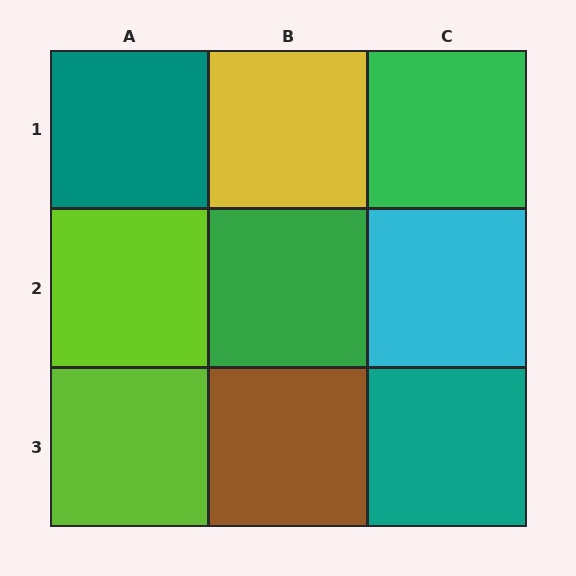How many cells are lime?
2 cells are lime.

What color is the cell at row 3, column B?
Brown.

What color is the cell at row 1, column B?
Yellow.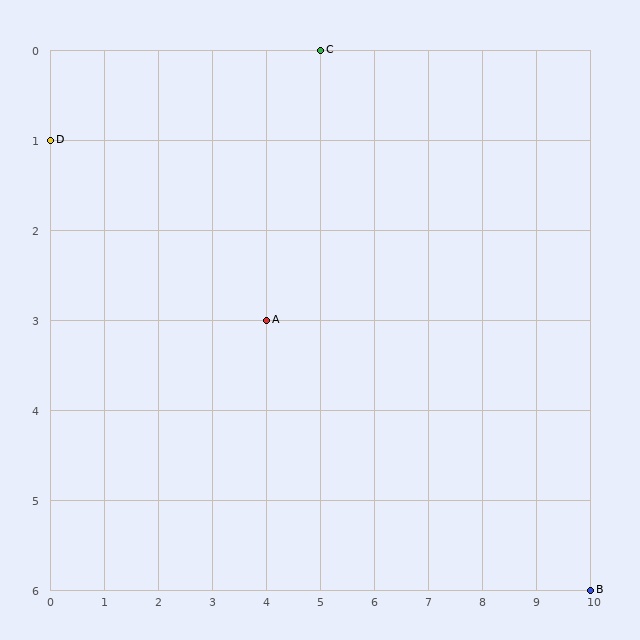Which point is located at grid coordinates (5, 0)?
Point C is at (5, 0).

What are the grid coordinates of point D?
Point D is at grid coordinates (0, 1).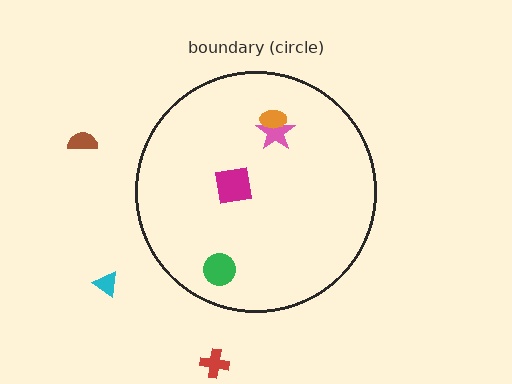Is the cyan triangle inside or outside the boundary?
Outside.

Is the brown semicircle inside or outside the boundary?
Outside.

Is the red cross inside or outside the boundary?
Outside.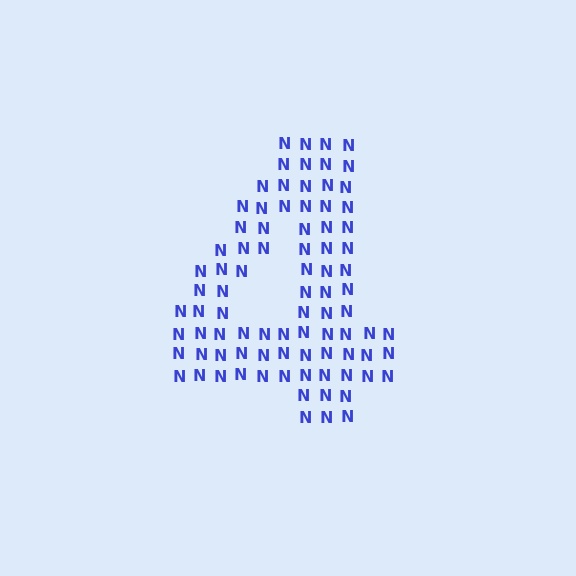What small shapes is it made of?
It is made of small letter N's.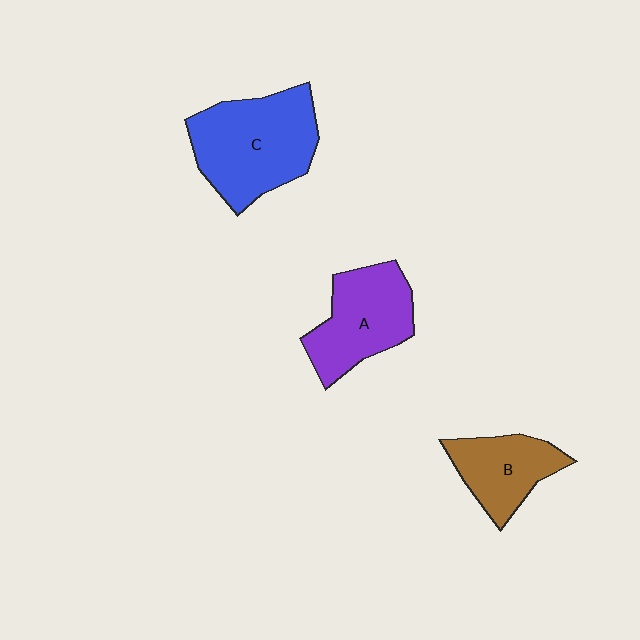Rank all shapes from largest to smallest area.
From largest to smallest: C (blue), A (purple), B (brown).